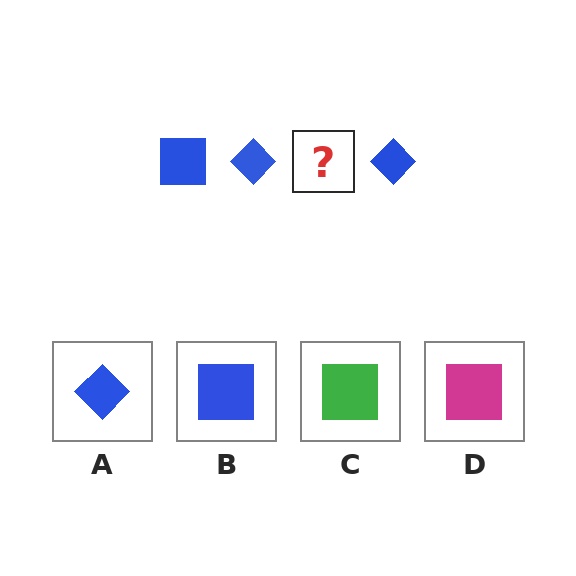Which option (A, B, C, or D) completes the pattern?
B.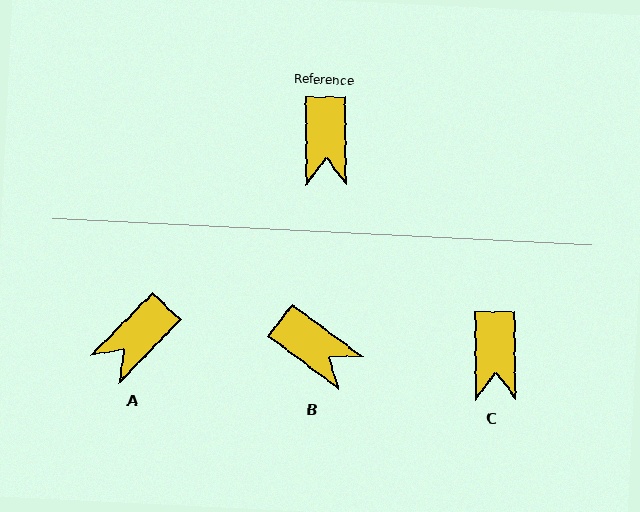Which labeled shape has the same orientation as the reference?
C.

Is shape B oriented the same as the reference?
No, it is off by about 52 degrees.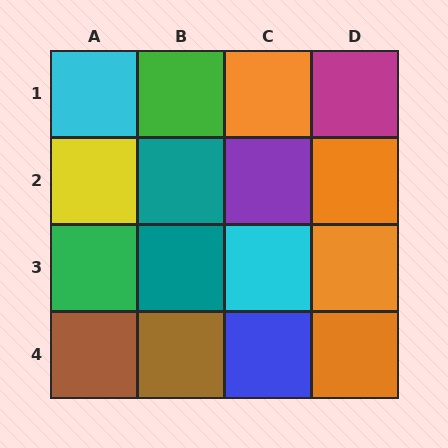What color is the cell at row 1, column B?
Green.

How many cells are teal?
2 cells are teal.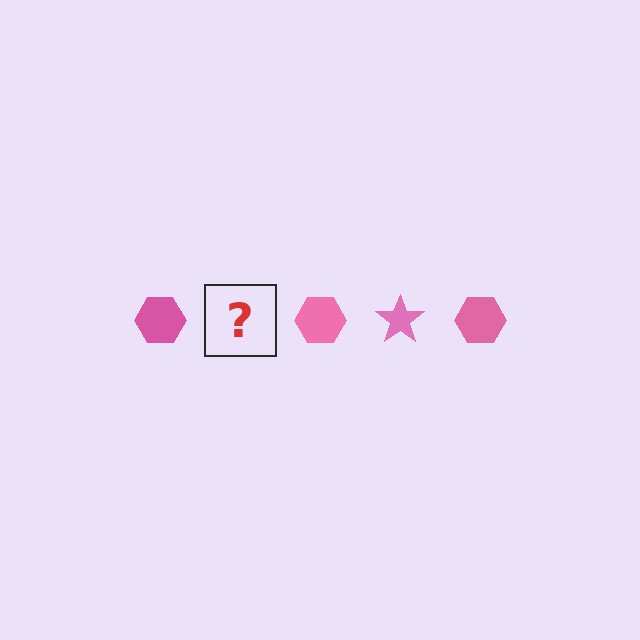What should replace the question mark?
The question mark should be replaced with a pink star.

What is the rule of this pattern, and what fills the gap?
The rule is that the pattern cycles through hexagon, star shapes in pink. The gap should be filled with a pink star.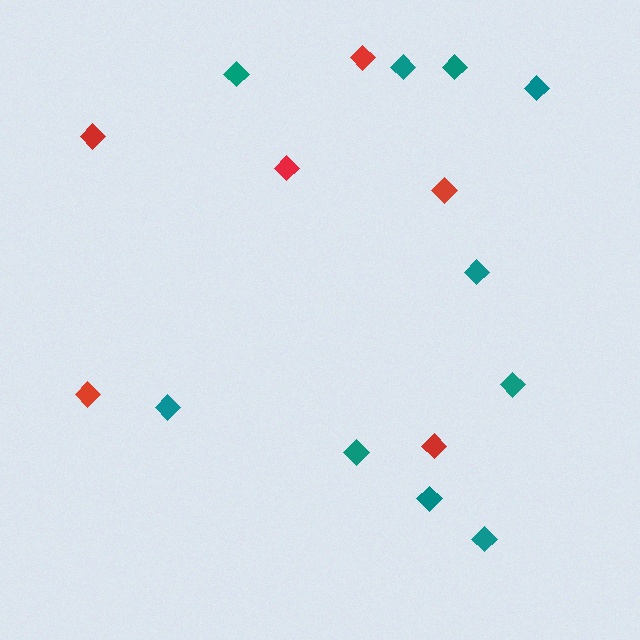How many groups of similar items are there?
There are 2 groups: one group of teal diamonds (10) and one group of red diamonds (6).